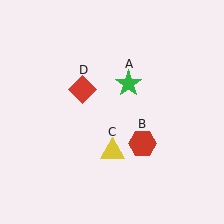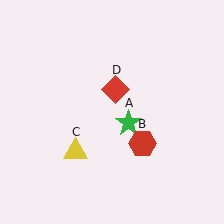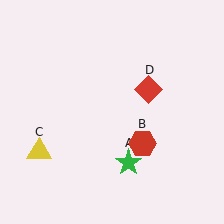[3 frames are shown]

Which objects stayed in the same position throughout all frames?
Red hexagon (object B) remained stationary.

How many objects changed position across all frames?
3 objects changed position: green star (object A), yellow triangle (object C), red diamond (object D).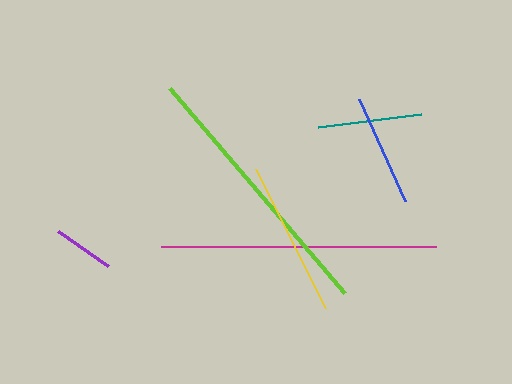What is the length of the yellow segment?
The yellow segment is approximately 156 pixels long.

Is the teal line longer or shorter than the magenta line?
The magenta line is longer than the teal line.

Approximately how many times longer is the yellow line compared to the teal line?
The yellow line is approximately 1.5 times the length of the teal line.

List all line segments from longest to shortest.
From longest to shortest: magenta, lime, yellow, blue, teal, purple.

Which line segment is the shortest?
The purple line is the shortest at approximately 61 pixels.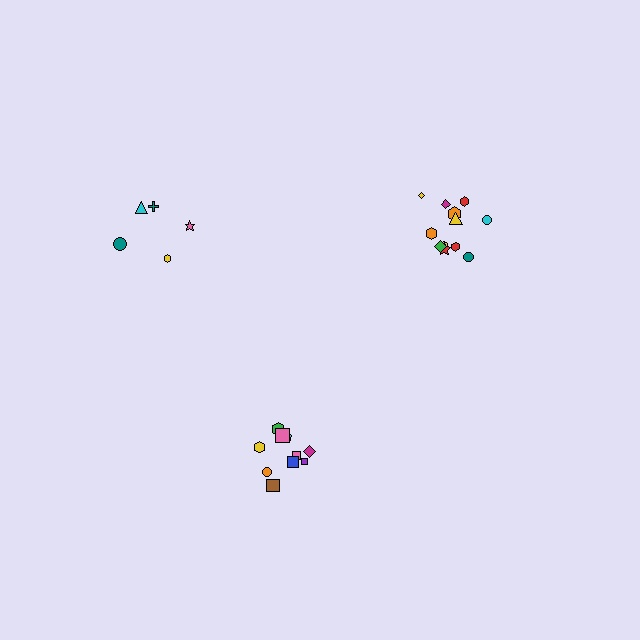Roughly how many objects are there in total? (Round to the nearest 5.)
Roughly 25 objects in total.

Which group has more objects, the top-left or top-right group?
The top-right group.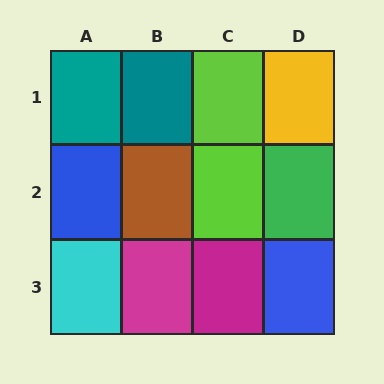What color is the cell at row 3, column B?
Magenta.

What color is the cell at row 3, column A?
Cyan.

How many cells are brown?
1 cell is brown.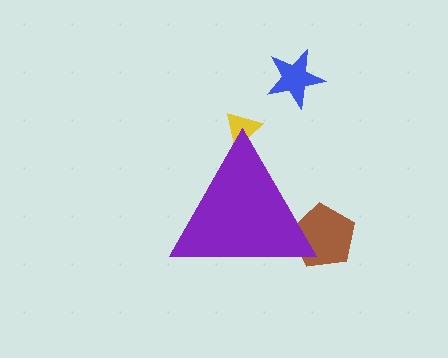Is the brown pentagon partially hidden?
Yes, the brown pentagon is partially hidden behind the purple triangle.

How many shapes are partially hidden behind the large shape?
2 shapes are partially hidden.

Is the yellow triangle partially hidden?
Yes, the yellow triangle is partially hidden behind the purple triangle.